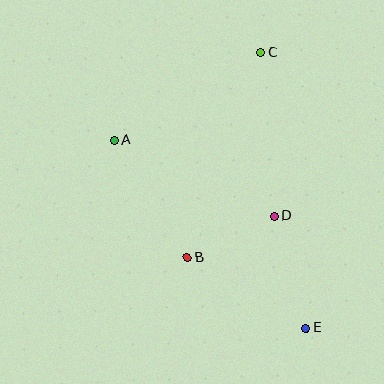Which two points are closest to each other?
Points B and D are closest to each other.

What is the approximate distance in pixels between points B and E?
The distance between B and E is approximately 138 pixels.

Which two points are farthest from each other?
Points C and E are farthest from each other.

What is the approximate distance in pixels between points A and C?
The distance between A and C is approximately 171 pixels.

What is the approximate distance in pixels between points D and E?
The distance between D and E is approximately 116 pixels.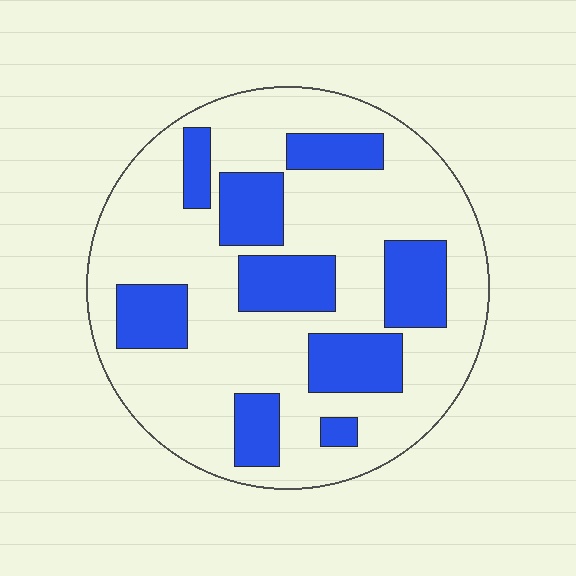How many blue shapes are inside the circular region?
9.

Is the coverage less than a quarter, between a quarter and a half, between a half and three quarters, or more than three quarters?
Between a quarter and a half.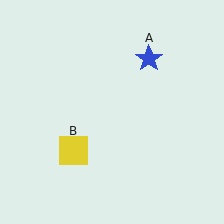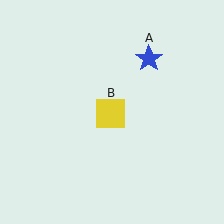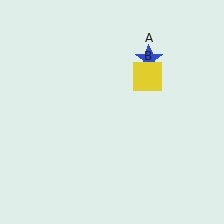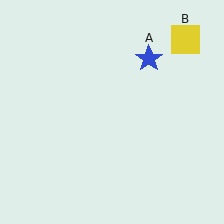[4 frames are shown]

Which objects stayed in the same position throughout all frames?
Blue star (object A) remained stationary.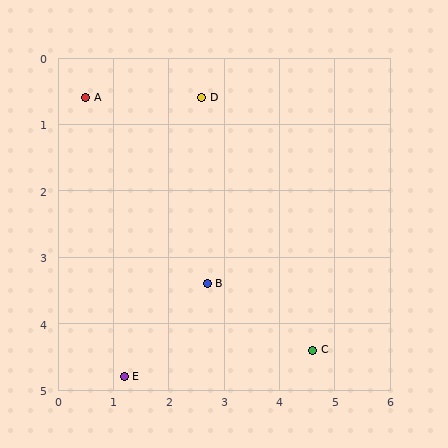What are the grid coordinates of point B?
Point B is at approximately (2.7, 3.4).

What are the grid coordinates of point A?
Point A is at approximately (0.5, 0.6).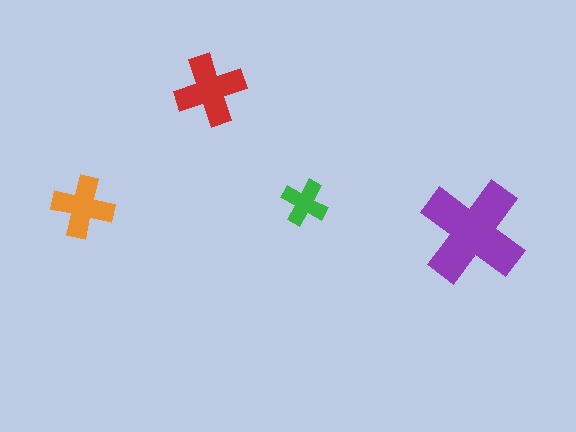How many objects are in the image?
There are 4 objects in the image.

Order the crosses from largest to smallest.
the purple one, the red one, the orange one, the green one.